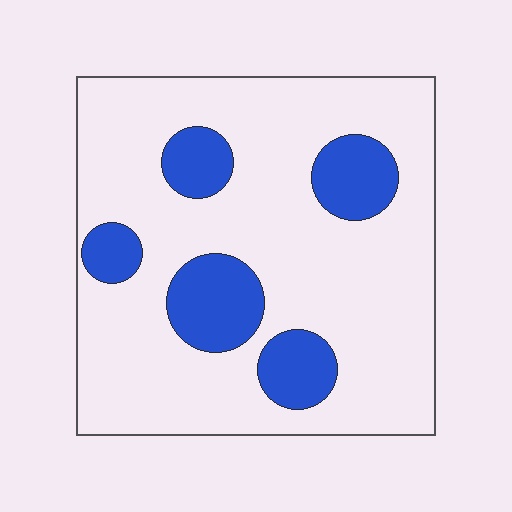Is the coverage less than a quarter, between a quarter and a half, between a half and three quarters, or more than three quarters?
Less than a quarter.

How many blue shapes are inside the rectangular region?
5.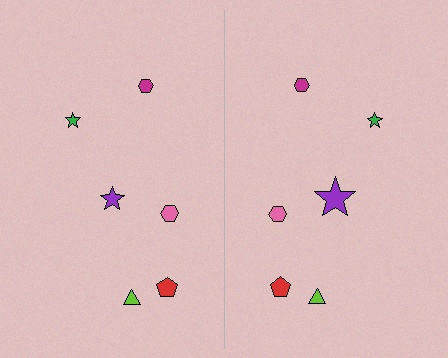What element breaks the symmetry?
The purple star on the right side has a different size than its mirror counterpart.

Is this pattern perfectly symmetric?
No, the pattern is not perfectly symmetric. The purple star on the right side has a different size than its mirror counterpart.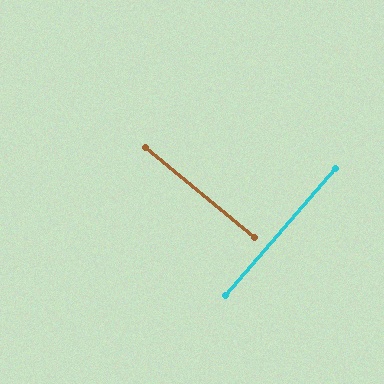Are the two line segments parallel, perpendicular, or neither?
Perpendicular — they meet at approximately 89°.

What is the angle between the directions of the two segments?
Approximately 89 degrees.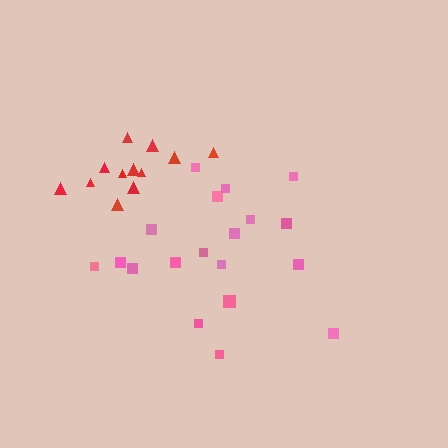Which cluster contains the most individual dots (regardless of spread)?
Pink (19).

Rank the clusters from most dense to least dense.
red, pink.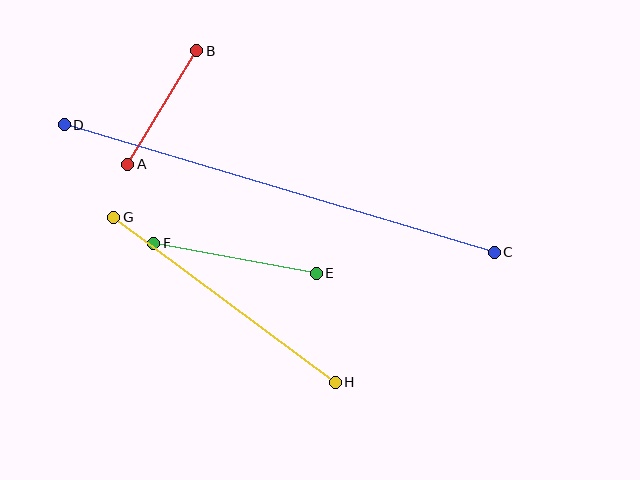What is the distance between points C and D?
The distance is approximately 448 pixels.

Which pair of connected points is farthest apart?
Points C and D are farthest apart.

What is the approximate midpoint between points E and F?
The midpoint is at approximately (235, 258) pixels.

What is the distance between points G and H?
The distance is approximately 277 pixels.